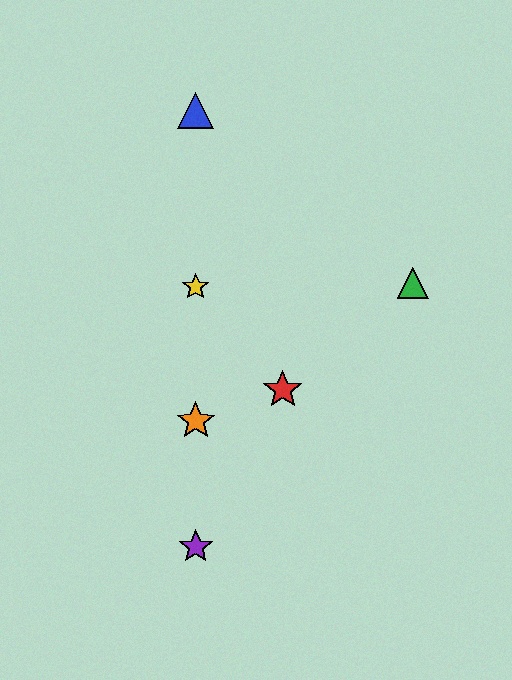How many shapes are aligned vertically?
4 shapes (the blue triangle, the yellow star, the purple star, the orange star) are aligned vertically.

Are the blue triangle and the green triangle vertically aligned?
No, the blue triangle is at x≈196 and the green triangle is at x≈413.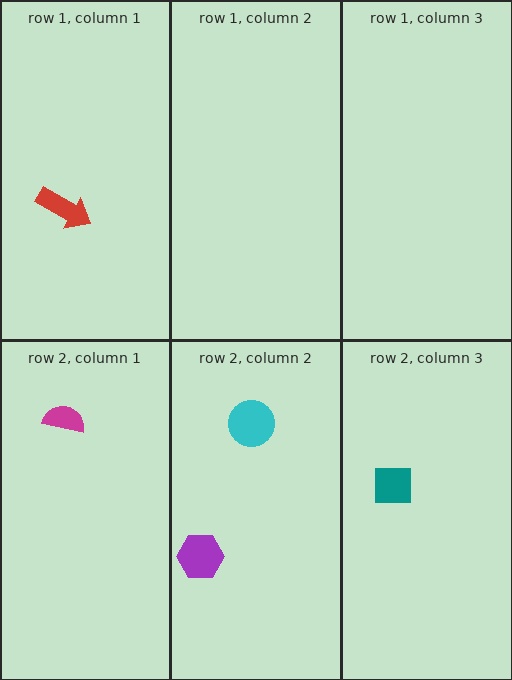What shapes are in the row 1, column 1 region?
The red arrow.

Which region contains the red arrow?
The row 1, column 1 region.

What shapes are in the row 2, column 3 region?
The teal square.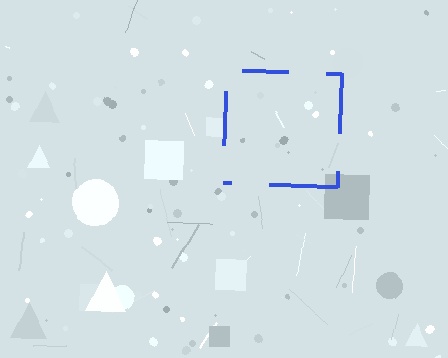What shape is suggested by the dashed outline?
The dashed outline suggests a square.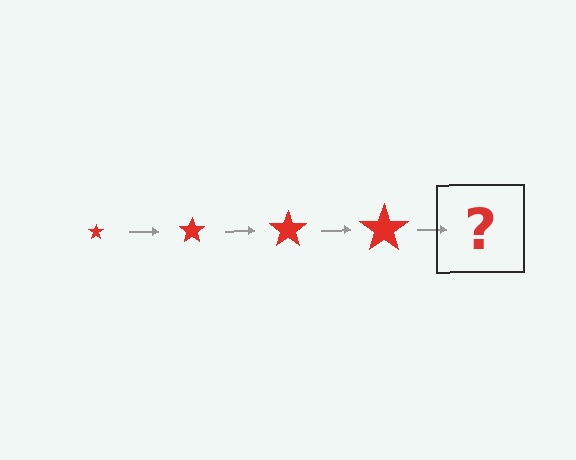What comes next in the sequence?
The next element should be a red star, larger than the previous one.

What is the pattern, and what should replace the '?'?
The pattern is that the star gets progressively larger each step. The '?' should be a red star, larger than the previous one.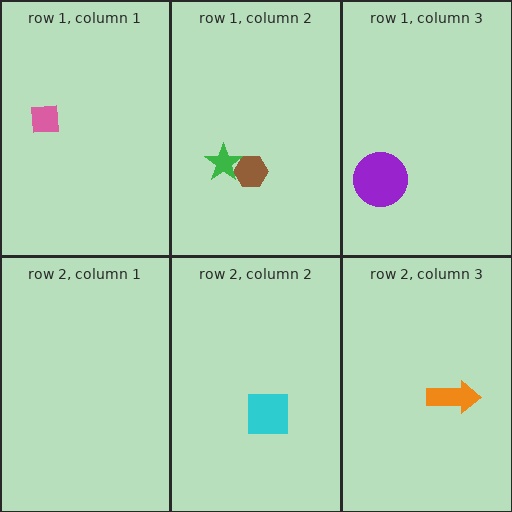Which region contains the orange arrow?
The row 2, column 3 region.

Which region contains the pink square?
The row 1, column 1 region.